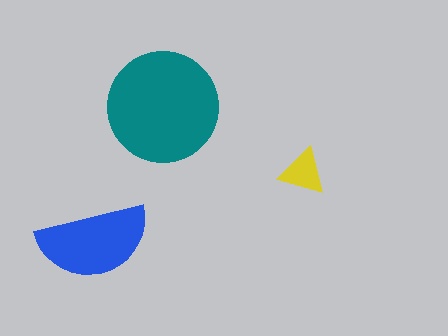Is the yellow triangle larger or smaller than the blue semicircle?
Smaller.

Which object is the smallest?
The yellow triangle.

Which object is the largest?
The teal circle.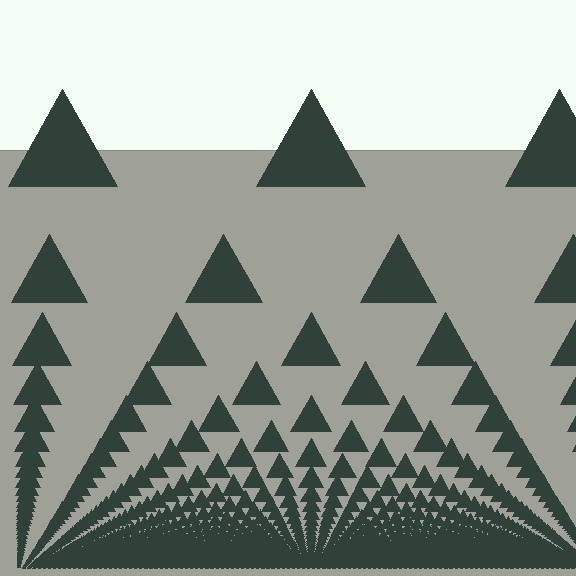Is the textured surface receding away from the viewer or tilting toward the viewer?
The surface appears to tilt toward the viewer. Texture elements get larger and sparser toward the top.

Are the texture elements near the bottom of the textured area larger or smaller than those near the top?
Smaller. The gradient is inverted — elements near the bottom are smaller and denser.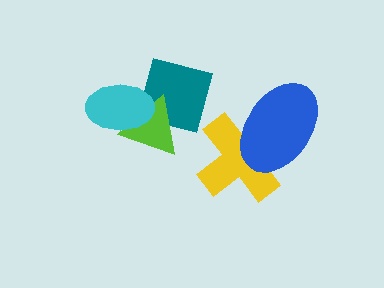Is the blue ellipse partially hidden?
No, no other shape covers it.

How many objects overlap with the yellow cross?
1 object overlaps with the yellow cross.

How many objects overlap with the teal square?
2 objects overlap with the teal square.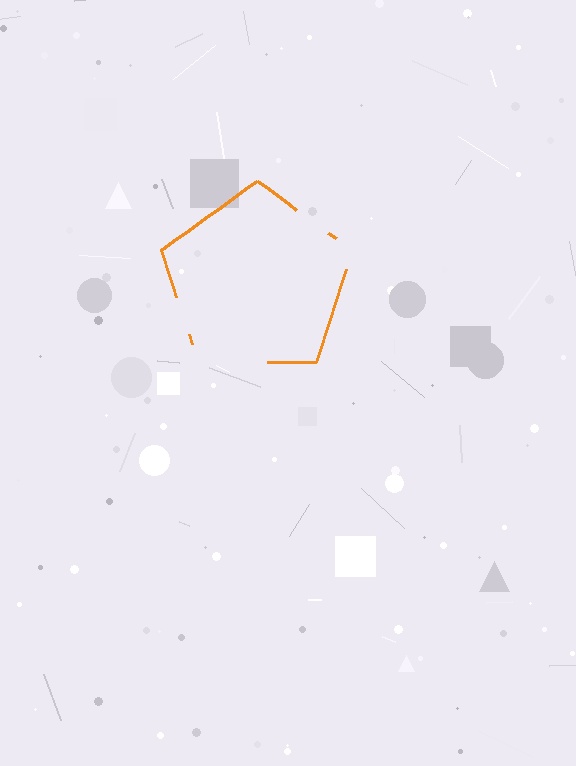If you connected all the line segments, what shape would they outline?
They would outline a pentagon.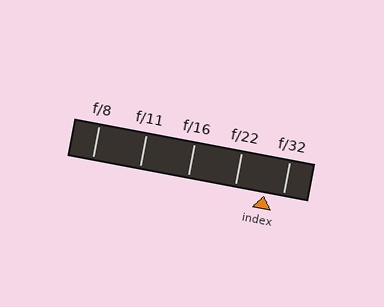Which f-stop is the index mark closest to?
The index mark is closest to f/32.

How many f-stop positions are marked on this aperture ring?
There are 5 f-stop positions marked.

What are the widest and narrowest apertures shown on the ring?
The widest aperture shown is f/8 and the narrowest is f/32.